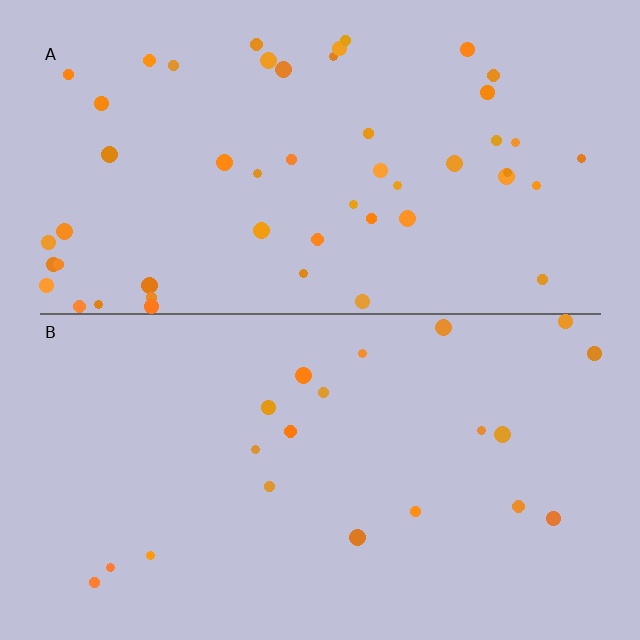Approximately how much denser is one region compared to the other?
Approximately 2.5× — region A over region B.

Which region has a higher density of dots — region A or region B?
A (the top).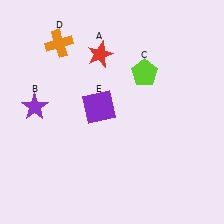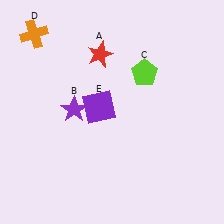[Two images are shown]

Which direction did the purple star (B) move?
The purple star (B) moved right.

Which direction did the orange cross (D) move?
The orange cross (D) moved left.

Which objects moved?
The objects that moved are: the purple star (B), the orange cross (D).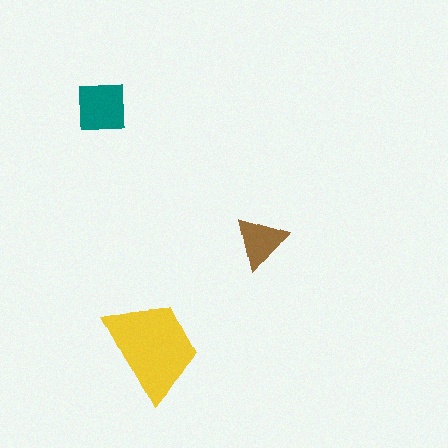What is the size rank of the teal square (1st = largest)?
2nd.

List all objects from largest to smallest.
The yellow trapezoid, the teal square, the brown triangle.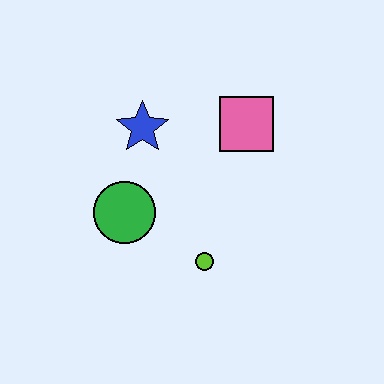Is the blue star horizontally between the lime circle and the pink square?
No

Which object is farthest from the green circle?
The pink square is farthest from the green circle.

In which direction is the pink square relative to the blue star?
The pink square is to the right of the blue star.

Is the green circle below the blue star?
Yes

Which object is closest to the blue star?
The green circle is closest to the blue star.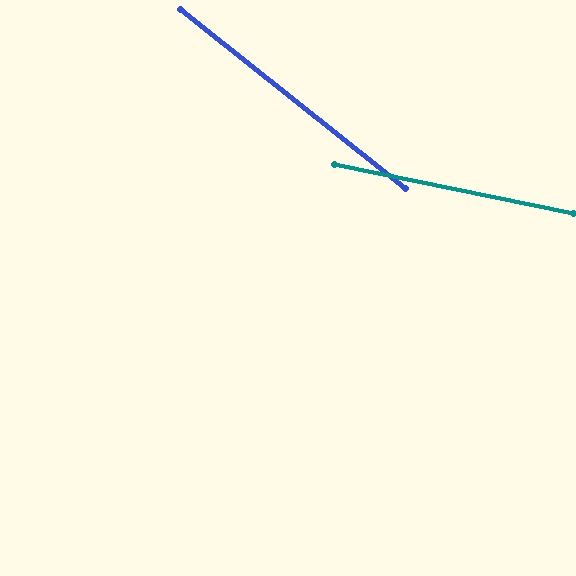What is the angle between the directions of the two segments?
Approximately 27 degrees.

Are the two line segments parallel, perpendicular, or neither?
Neither parallel nor perpendicular — they differ by about 27°.